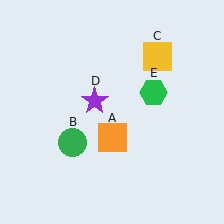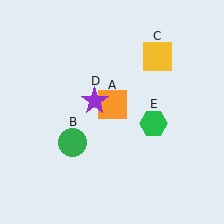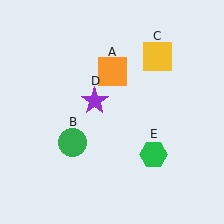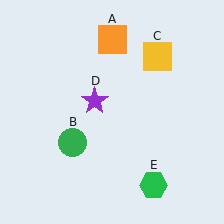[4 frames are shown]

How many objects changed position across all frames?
2 objects changed position: orange square (object A), green hexagon (object E).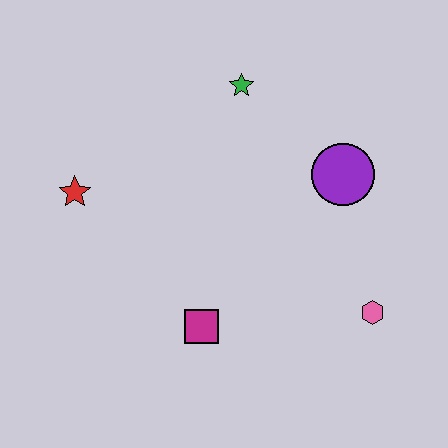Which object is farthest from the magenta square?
The green star is farthest from the magenta square.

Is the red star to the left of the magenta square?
Yes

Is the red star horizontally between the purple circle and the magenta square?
No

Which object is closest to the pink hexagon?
The purple circle is closest to the pink hexagon.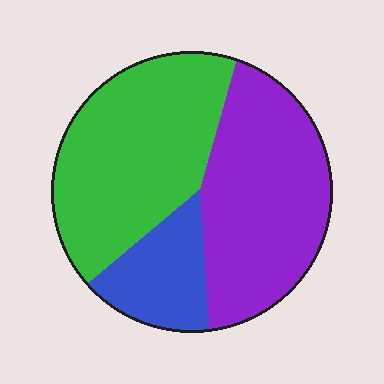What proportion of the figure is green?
Green covers roughly 45% of the figure.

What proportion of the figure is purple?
Purple takes up about two fifths (2/5) of the figure.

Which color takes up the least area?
Blue, at roughly 15%.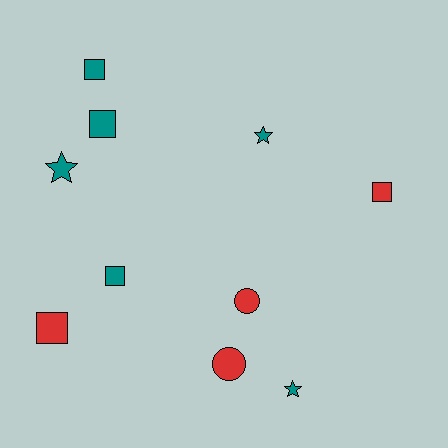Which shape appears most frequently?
Square, with 5 objects.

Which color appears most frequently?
Teal, with 6 objects.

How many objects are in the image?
There are 10 objects.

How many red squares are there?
There are 2 red squares.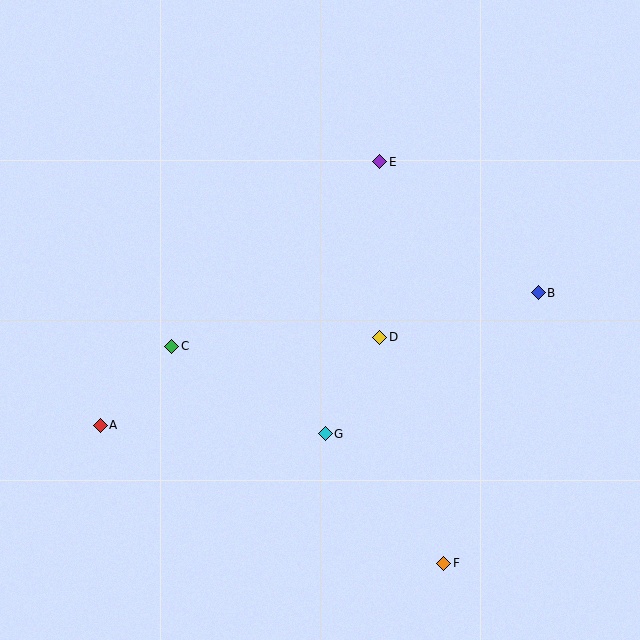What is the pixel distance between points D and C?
The distance between D and C is 208 pixels.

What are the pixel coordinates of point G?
Point G is at (325, 434).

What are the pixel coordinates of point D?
Point D is at (380, 337).